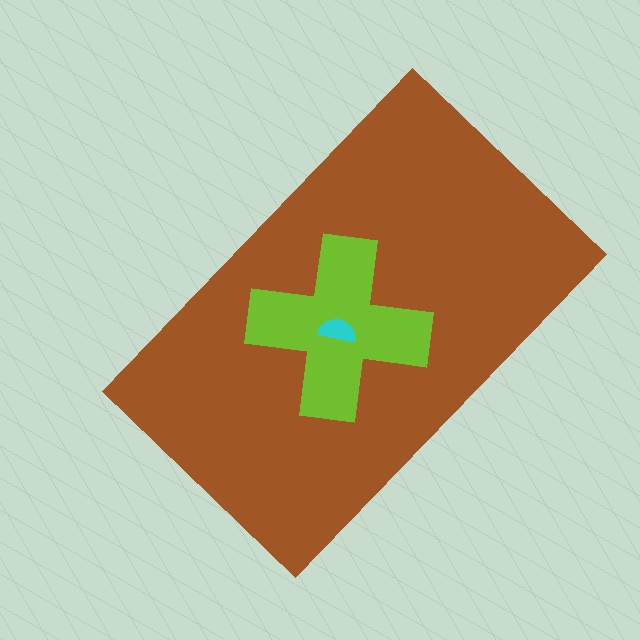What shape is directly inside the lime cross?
The cyan semicircle.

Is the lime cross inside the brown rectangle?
Yes.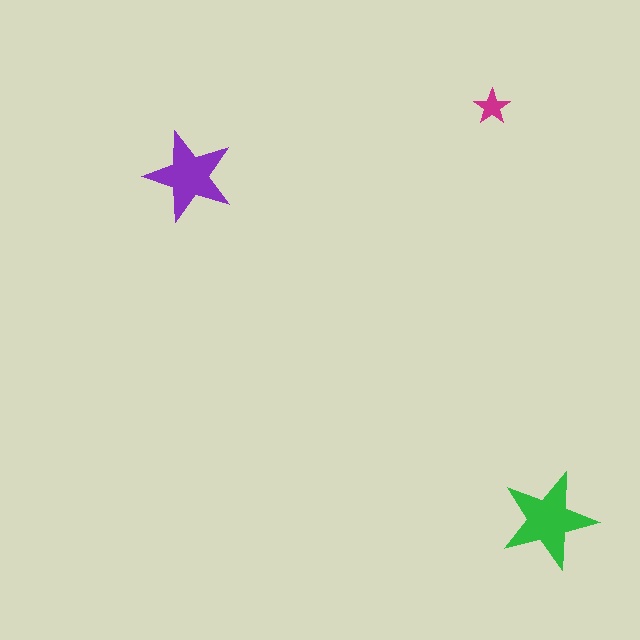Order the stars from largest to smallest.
the green one, the purple one, the magenta one.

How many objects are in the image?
There are 3 objects in the image.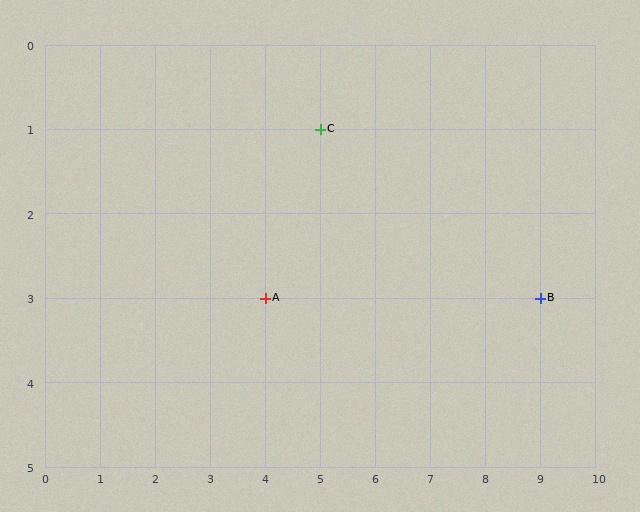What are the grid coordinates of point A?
Point A is at grid coordinates (4, 3).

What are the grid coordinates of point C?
Point C is at grid coordinates (5, 1).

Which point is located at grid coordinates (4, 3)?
Point A is at (4, 3).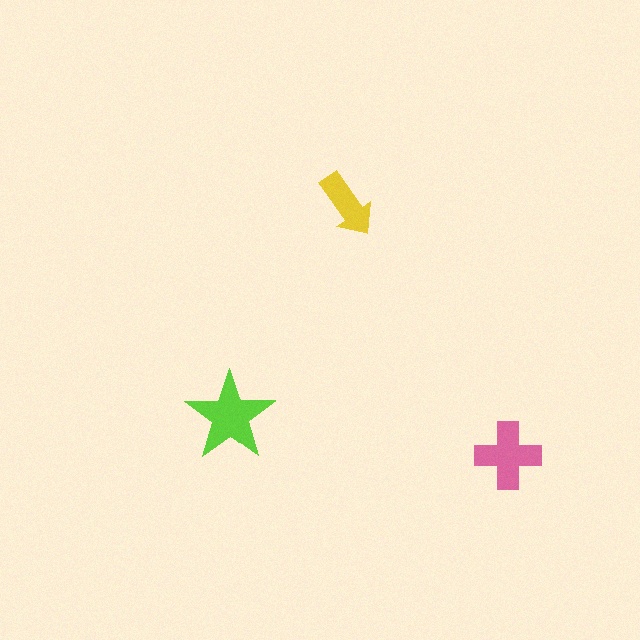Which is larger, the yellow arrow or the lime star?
The lime star.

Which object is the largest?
The lime star.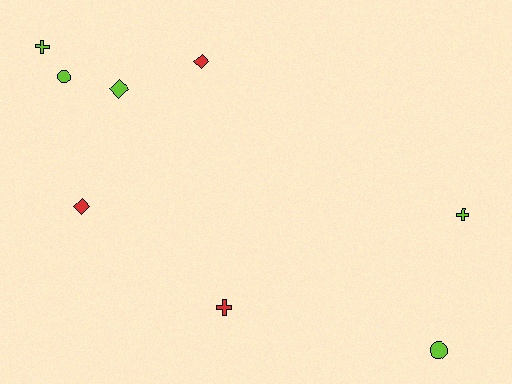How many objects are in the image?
There are 8 objects.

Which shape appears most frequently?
Diamond, with 3 objects.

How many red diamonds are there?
There are 2 red diamonds.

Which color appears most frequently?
Lime, with 5 objects.